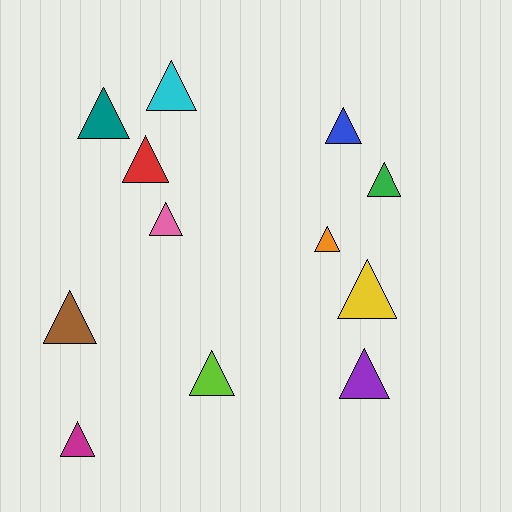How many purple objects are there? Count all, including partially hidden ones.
There is 1 purple object.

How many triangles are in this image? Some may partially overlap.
There are 12 triangles.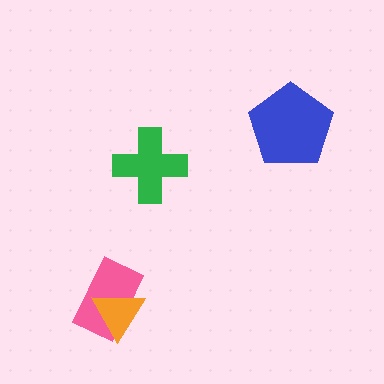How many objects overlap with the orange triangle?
1 object overlaps with the orange triangle.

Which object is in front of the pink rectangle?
The orange triangle is in front of the pink rectangle.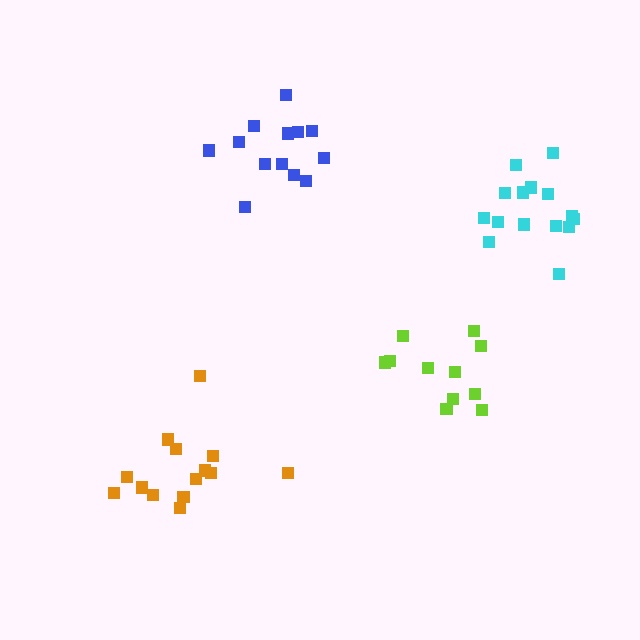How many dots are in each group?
Group 1: 15 dots, Group 2: 11 dots, Group 3: 14 dots, Group 4: 13 dots (53 total).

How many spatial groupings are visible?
There are 4 spatial groupings.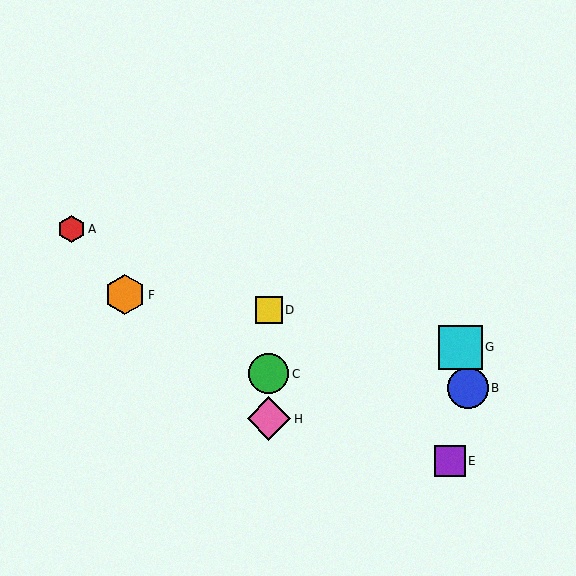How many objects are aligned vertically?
3 objects (C, D, H) are aligned vertically.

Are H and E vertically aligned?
No, H is at x≈269 and E is at x≈450.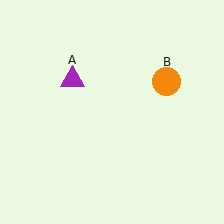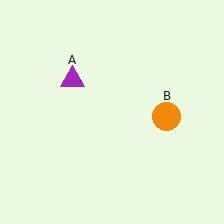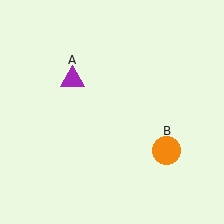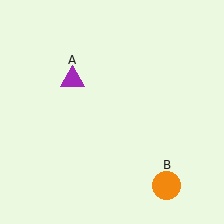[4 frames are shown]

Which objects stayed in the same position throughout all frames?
Purple triangle (object A) remained stationary.